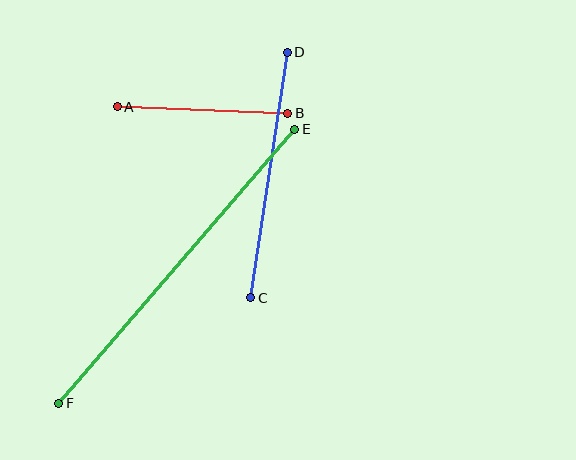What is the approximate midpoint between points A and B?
The midpoint is at approximately (202, 110) pixels.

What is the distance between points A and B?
The distance is approximately 170 pixels.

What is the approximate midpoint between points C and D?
The midpoint is at approximately (269, 175) pixels.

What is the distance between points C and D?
The distance is approximately 248 pixels.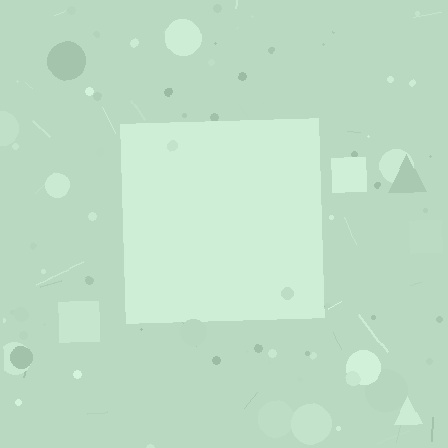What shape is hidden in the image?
A square is hidden in the image.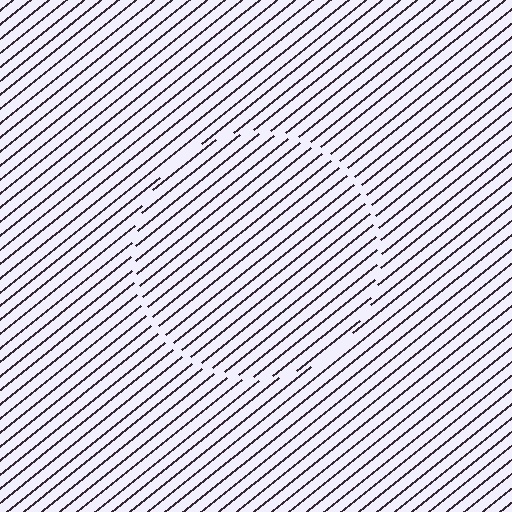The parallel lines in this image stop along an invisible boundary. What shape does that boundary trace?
An illusory circle. The interior of the shape contains the same grating, shifted by half a period — the contour is defined by the phase discontinuity where line-ends from the inner and outer gratings abut.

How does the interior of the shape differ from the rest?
The interior of the shape contains the same grating, shifted by half a period — the contour is defined by the phase discontinuity where line-ends from the inner and outer gratings abut.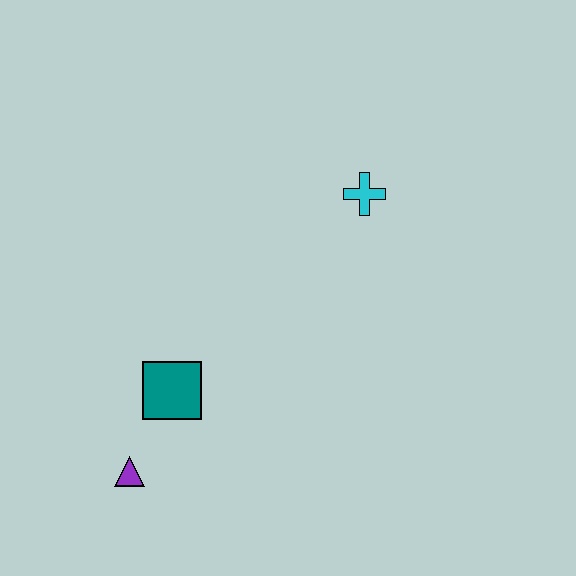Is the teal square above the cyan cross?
No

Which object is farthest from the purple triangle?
The cyan cross is farthest from the purple triangle.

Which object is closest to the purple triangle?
The teal square is closest to the purple triangle.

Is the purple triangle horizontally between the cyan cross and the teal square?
No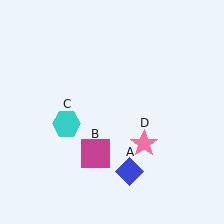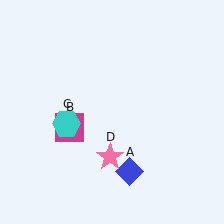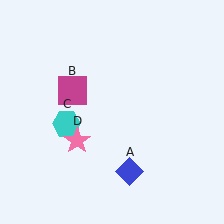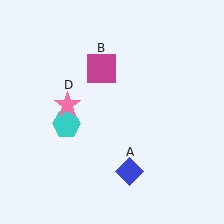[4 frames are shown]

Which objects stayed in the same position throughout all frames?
Blue diamond (object A) and cyan hexagon (object C) remained stationary.